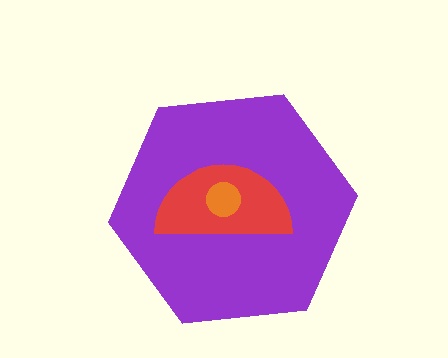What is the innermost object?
The orange circle.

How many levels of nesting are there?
3.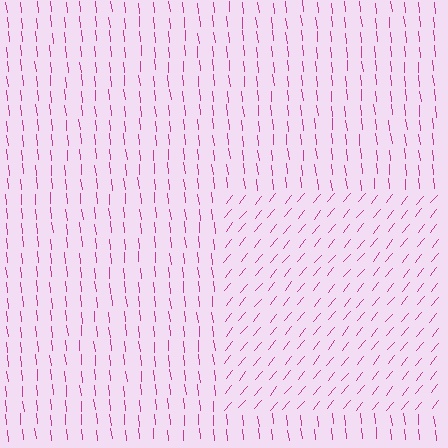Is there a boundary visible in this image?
Yes, there is a texture boundary formed by a change in line orientation.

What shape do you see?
I see a rectangle.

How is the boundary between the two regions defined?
The boundary is defined purely by a change in line orientation (approximately 45 degrees difference). All lines are the same color and thickness.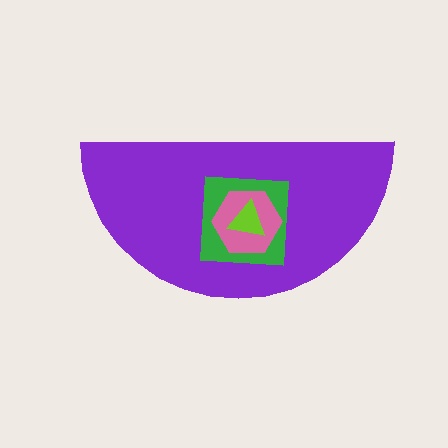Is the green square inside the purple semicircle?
Yes.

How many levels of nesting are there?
4.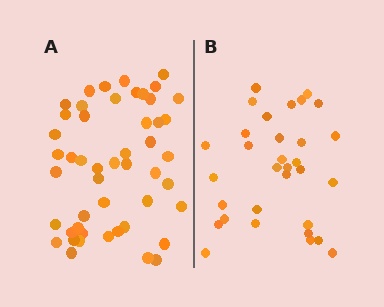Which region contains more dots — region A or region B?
Region A (the left region) has more dots.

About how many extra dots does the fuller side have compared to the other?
Region A has approximately 15 more dots than region B.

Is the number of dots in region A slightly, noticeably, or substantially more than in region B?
Region A has substantially more. The ratio is roughly 1.5 to 1.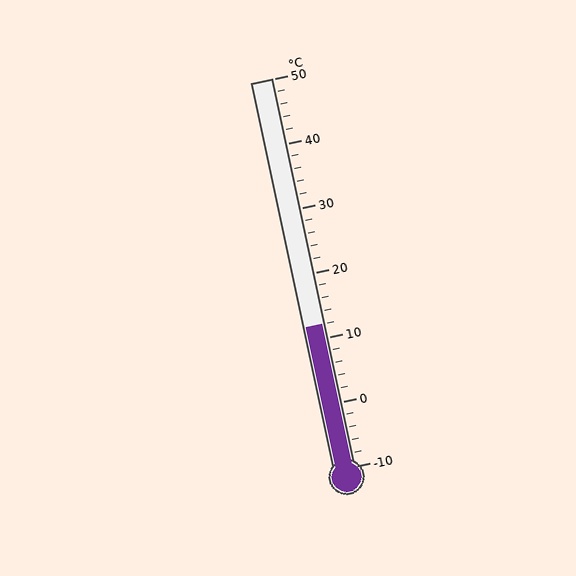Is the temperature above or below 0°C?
The temperature is above 0°C.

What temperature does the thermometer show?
The thermometer shows approximately 12°C.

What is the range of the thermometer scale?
The thermometer scale ranges from -10°C to 50°C.